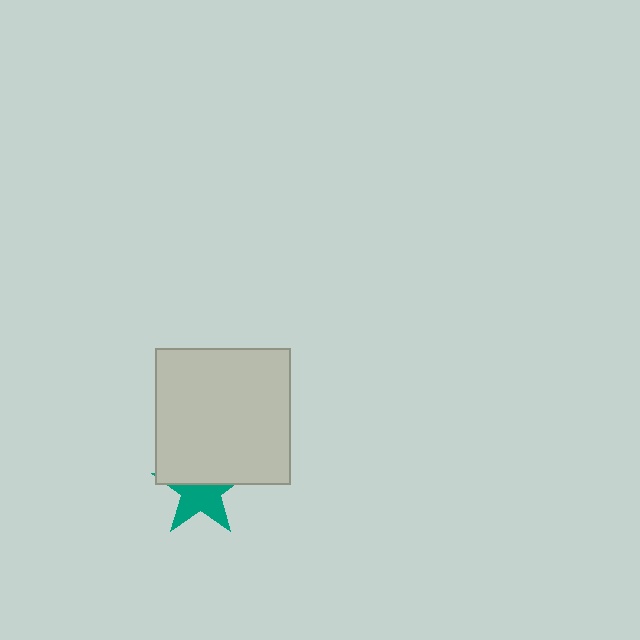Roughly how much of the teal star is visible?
About half of it is visible (roughly 55%).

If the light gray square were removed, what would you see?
You would see the complete teal star.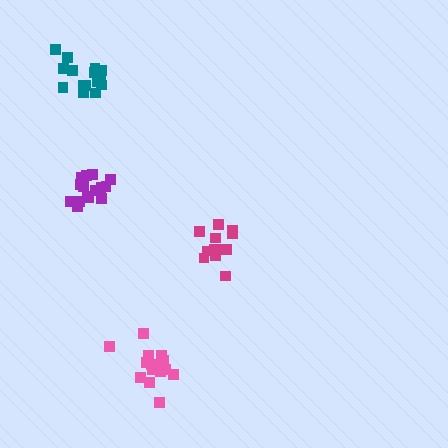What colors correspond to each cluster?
The clusters are colored: teal, magenta, pink, purple.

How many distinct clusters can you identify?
There are 4 distinct clusters.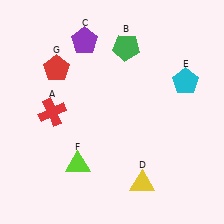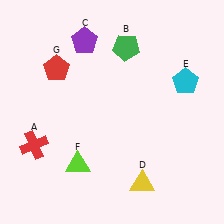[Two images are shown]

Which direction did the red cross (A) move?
The red cross (A) moved down.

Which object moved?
The red cross (A) moved down.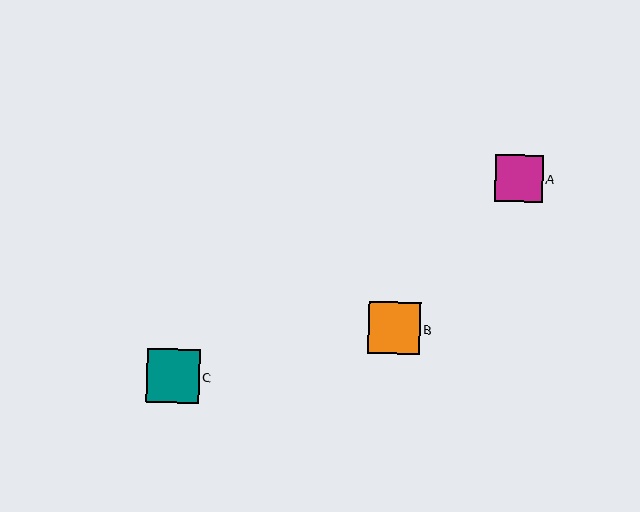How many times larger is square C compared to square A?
Square C is approximately 1.1 times the size of square A.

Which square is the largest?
Square C is the largest with a size of approximately 53 pixels.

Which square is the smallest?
Square A is the smallest with a size of approximately 47 pixels.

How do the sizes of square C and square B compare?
Square C and square B are approximately the same size.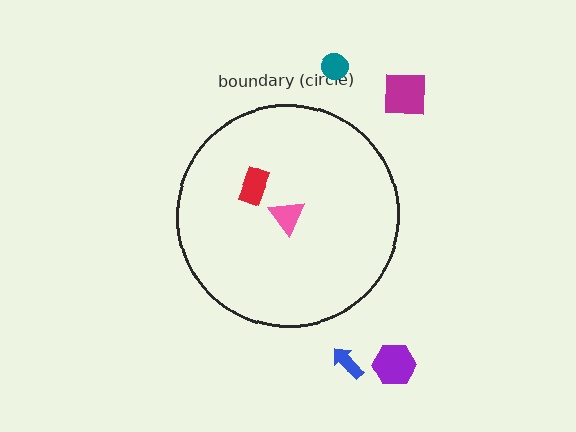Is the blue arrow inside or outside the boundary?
Outside.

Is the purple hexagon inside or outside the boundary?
Outside.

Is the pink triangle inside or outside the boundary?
Inside.